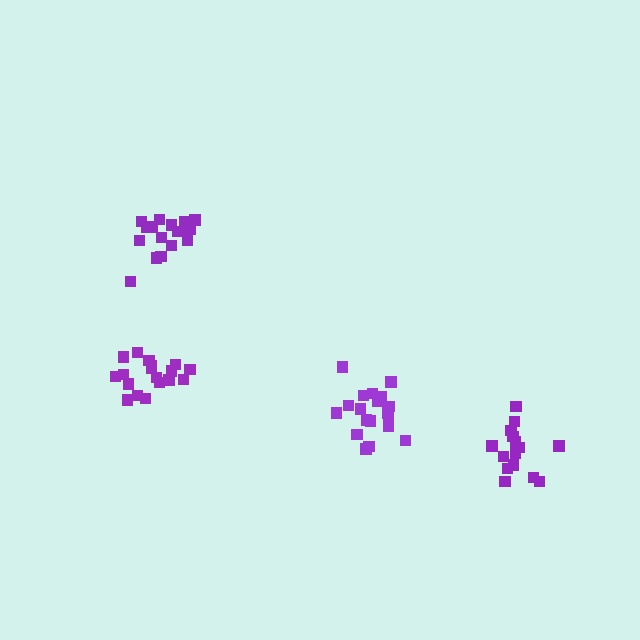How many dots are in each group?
Group 1: 15 dots, Group 2: 20 dots, Group 3: 17 dots, Group 4: 18 dots (70 total).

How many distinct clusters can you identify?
There are 4 distinct clusters.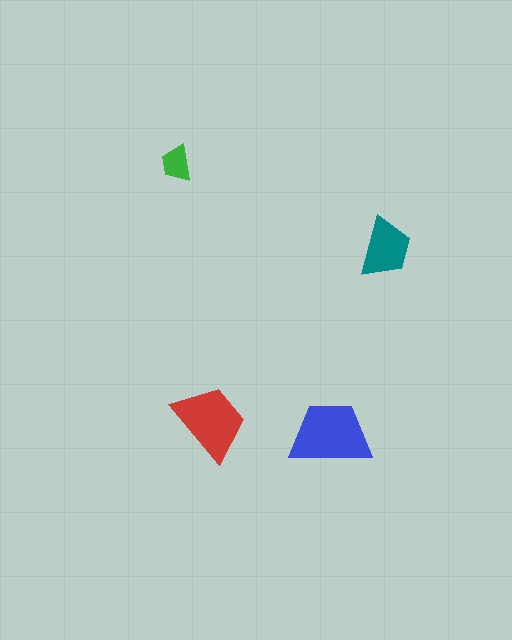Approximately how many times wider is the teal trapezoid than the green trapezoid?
About 1.5 times wider.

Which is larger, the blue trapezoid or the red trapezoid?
The blue one.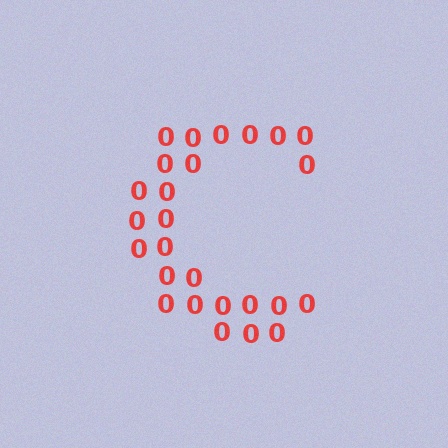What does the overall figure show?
The overall figure shows the letter C.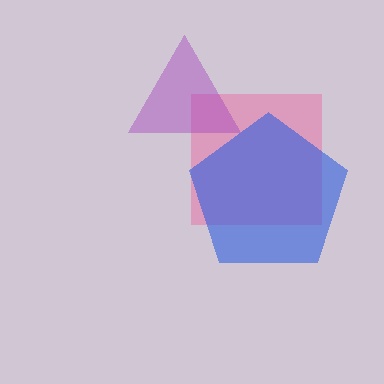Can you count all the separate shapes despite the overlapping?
Yes, there are 3 separate shapes.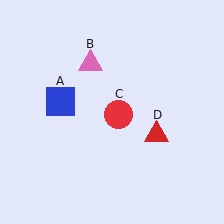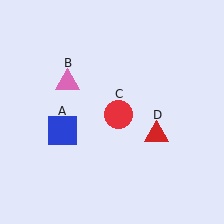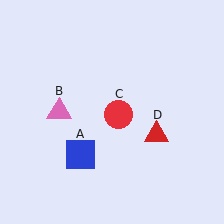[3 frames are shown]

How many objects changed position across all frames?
2 objects changed position: blue square (object A), pink triangle (object B).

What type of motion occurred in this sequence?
The blue square (object A), pink triangle (object B) rotated counterclockwise around the center of the scene.